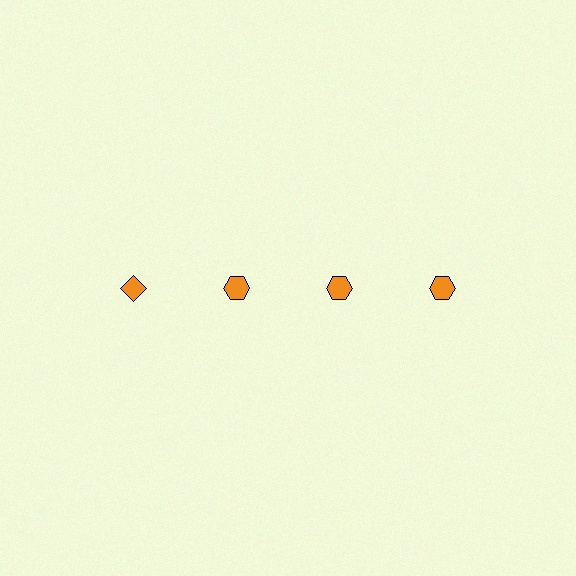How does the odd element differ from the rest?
It has a different shape: diamond instead of hexagon.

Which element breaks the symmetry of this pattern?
The orange diamond in the top row, leftmost column breaks the symmetry. All other shapes are orange hexagons.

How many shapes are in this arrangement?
There are 4 shapes arranged in a grid pattern.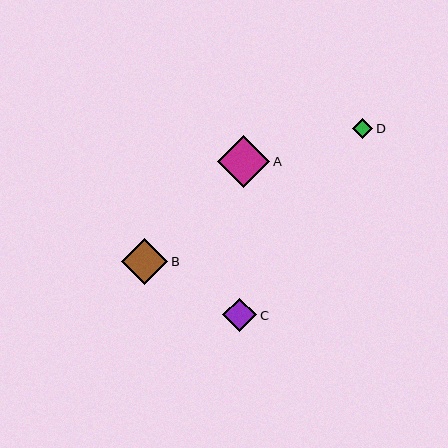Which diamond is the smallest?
Diamond D is the smallest with a size of approximately 20 pixels.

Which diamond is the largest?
Diamond A is the largest with a size of approximately 52 pixels.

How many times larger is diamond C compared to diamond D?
Diamond C is approximately 1.7 times the size of diamond D.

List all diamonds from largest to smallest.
From largest to smallest: A, B, C, D.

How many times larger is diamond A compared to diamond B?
Diamond A is approximately 1.1 times the size of diamond B.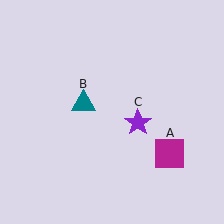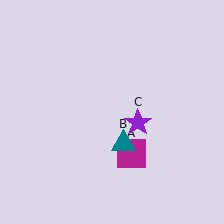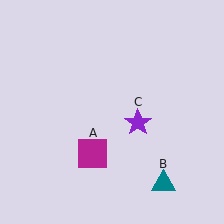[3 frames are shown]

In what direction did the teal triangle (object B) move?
The teal triangle (object B) moved down and to the right.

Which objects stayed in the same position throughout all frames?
Purple star (object C) remained stationary.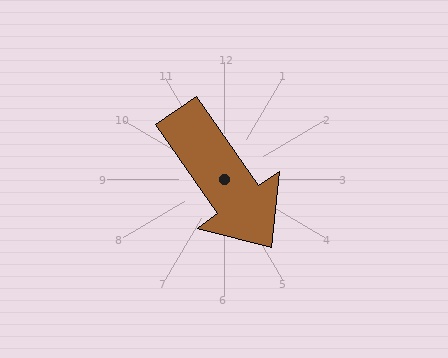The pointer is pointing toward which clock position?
Roughly 5 o'clock.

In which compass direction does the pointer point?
Southeast.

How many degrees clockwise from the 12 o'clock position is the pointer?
Approximately 145 degrees.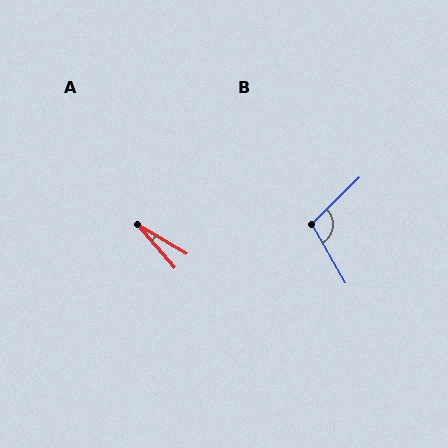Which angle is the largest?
B, at approximately 104 degrees.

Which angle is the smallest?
A, at approximately 19 degrees.